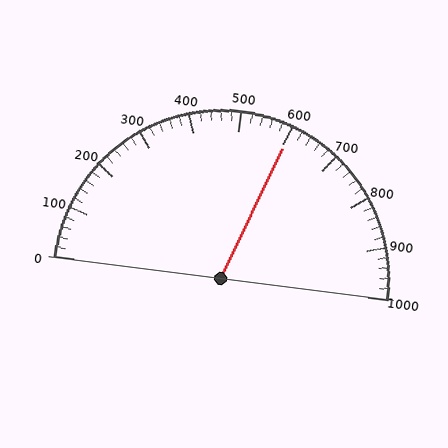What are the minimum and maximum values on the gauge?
The gauge ranges from 0 to 1000.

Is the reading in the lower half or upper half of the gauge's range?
The reading is in the upper half of the range (0 to 1000).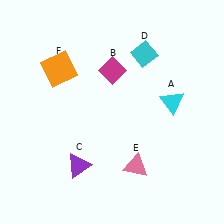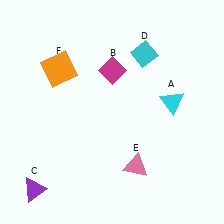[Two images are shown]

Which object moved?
The purple triangle (C) moved left.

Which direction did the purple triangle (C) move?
The purple triangle (C) moved left.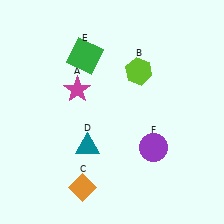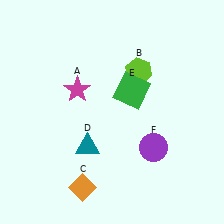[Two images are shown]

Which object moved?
The green square (E) moved right.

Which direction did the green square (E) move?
The green square (E) moved right.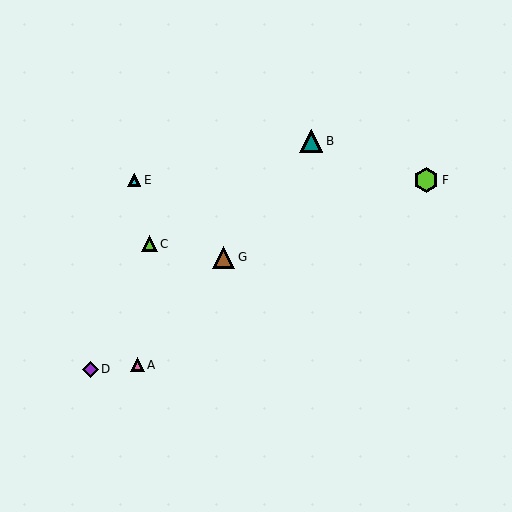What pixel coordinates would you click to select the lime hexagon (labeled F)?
Click at (426, 180) to select the lime hexagon F.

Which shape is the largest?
The lime hexagon (labeled F) is the largest.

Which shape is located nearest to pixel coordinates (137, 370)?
The pink triangle (labeled A) at (137, 365) is nearest to that location.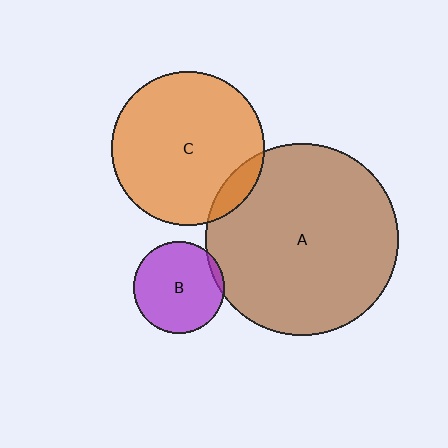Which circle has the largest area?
Circle A (brown).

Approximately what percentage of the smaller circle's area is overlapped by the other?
Approximately 10%.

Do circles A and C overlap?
Yes.